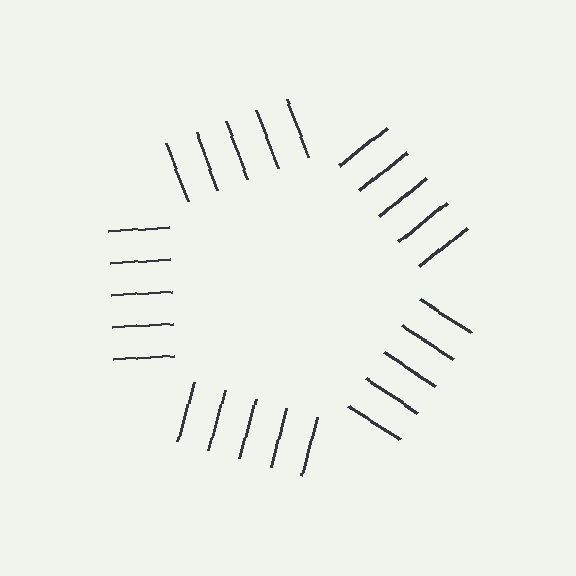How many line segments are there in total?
25 — 5 along each of the 5 edges.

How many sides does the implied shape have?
5 sides — the line-ends trace a pentagon.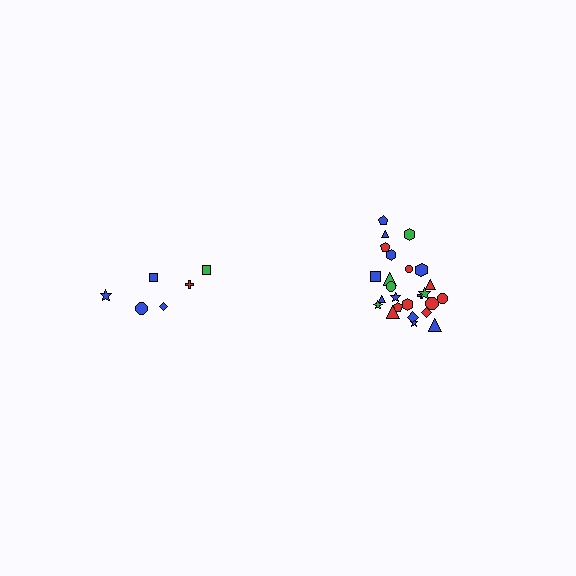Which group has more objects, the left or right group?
The right group.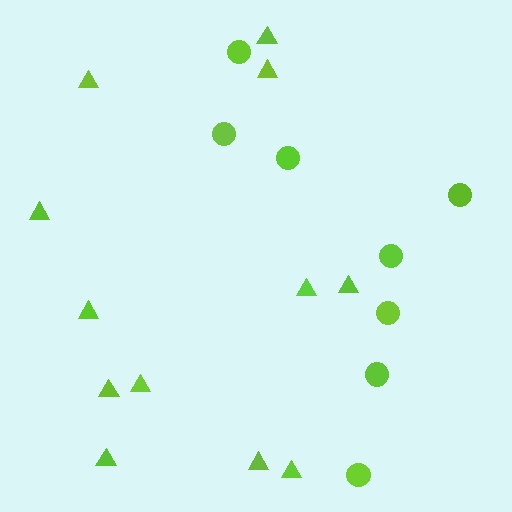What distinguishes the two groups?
There are 2 groups: one group of circles (8) and one group of triangles (12).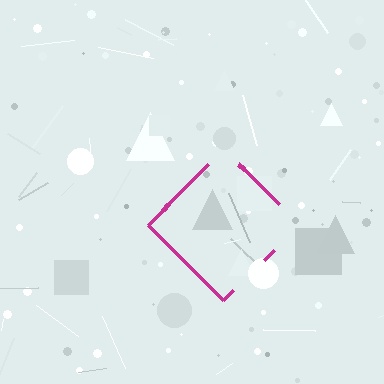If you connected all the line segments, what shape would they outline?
They would outline a diamond.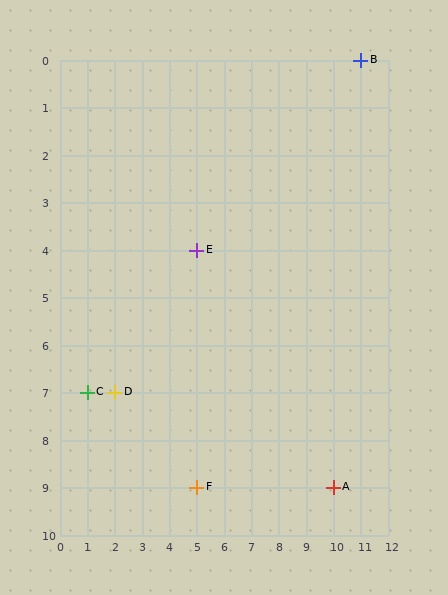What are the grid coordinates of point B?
Point B is at grid coordinates (11, 0).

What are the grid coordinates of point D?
Point D is at grid coordinates (2, 7).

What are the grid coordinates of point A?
Point A is at grid coordinates (10, 9).